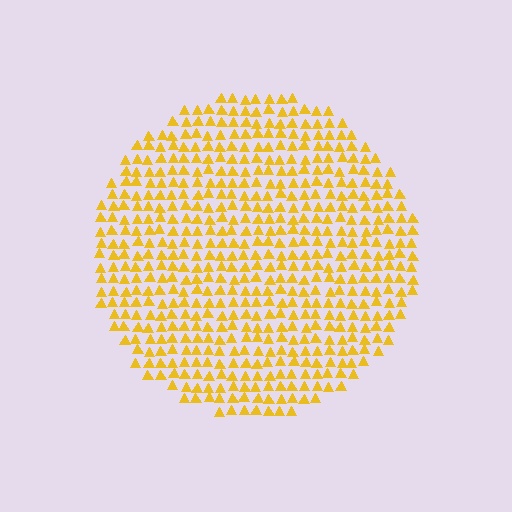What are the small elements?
The small elements are triangles.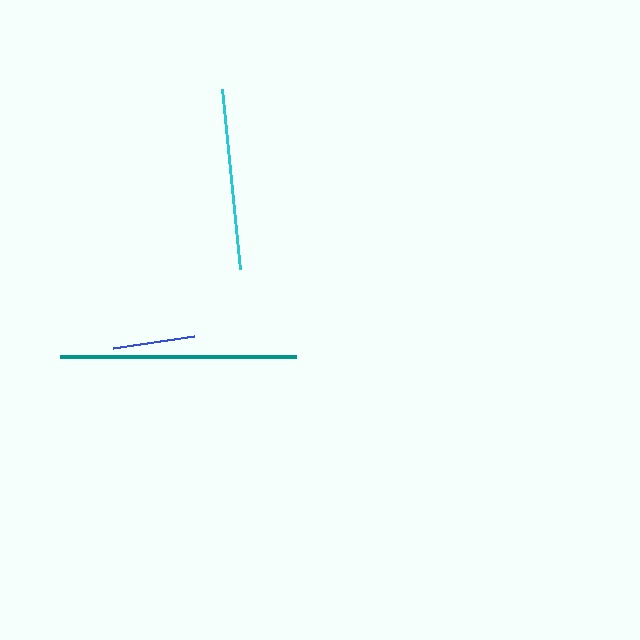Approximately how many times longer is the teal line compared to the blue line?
The teal line is approximately 2.9 times the length of the blue line.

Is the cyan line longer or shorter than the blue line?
The cyan line is longer than the blue line.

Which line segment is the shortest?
The blue line is the shortest at approximately 81 pixels.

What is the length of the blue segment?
The blue segment is approximately 81 pixels long.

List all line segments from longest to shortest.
From longest to shortest: teal, cyan, blue.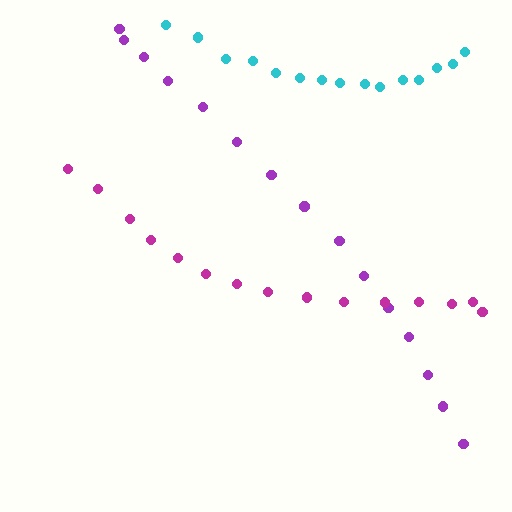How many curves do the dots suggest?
There are 3 distinct paths.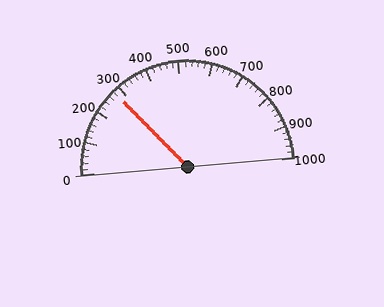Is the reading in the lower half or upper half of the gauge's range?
The reading is in the lower half of the range (0 to 1000).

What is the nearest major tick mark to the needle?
The nearest major tick mark is 300.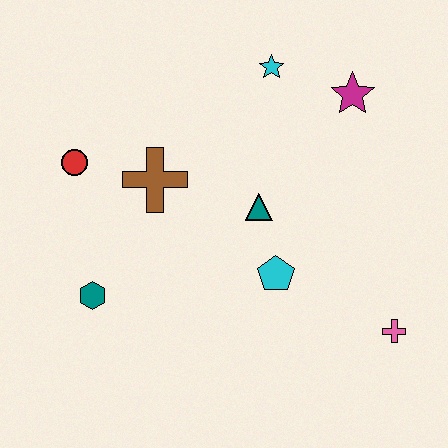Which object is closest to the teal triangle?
The cyan pentagon is closest to the teal triangle.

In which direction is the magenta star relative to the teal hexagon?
The magenta star is to the right of the teal hexagon.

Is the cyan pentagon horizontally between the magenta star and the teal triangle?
Yes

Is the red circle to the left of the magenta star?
Yes